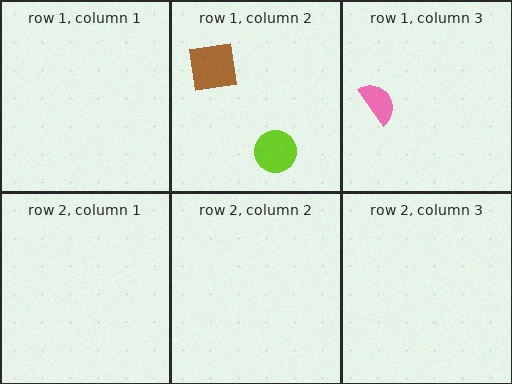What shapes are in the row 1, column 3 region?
The pink semicircle.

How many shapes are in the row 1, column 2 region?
2.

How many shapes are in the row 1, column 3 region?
1.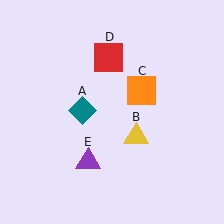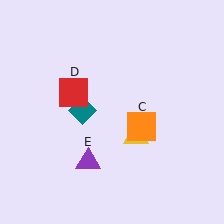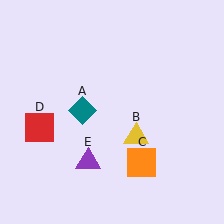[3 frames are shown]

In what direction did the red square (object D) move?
The red square (object D) moved down and to the left.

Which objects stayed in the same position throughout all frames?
Teal diamond (object A) and yellow triangle (object B) and purple triangle (object E) remained stationary.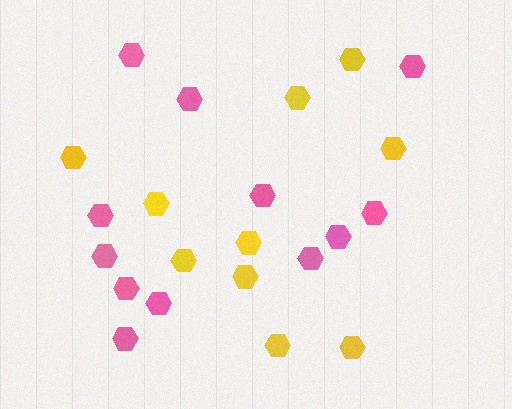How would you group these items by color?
There are 2 groups: one group of yellow hexagons (10) and one group of pink hexagons (12).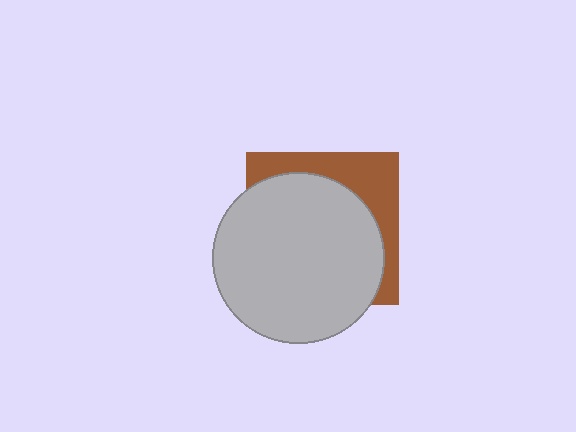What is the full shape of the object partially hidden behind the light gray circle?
The partially hidden object is a brown square.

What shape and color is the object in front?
The object in front is a light gray circle.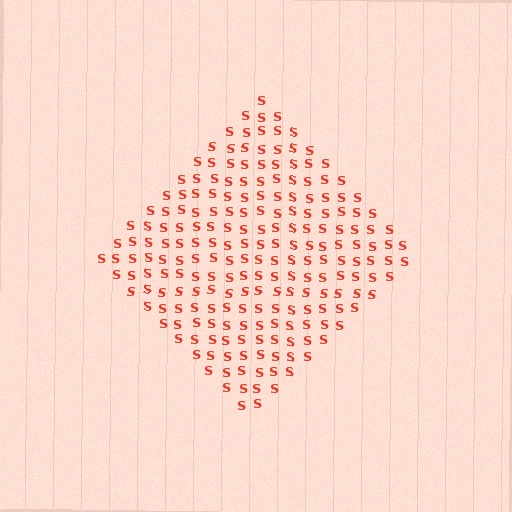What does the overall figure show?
The overall figure shows a diamond.